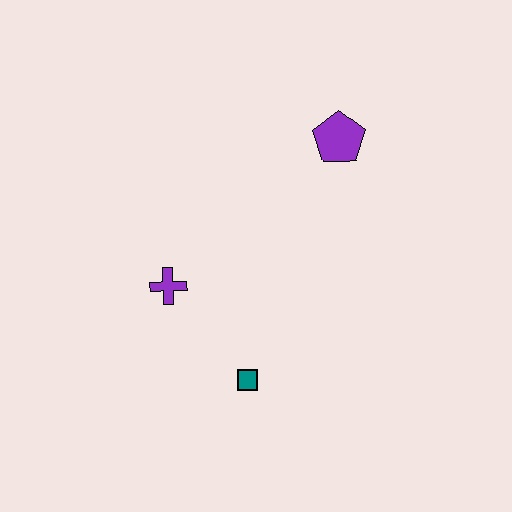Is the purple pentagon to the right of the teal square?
Yes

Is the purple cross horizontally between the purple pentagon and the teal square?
No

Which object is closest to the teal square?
The purple cross is closest to the teal square.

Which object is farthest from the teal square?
The purple pentagon is farthest from the teal square.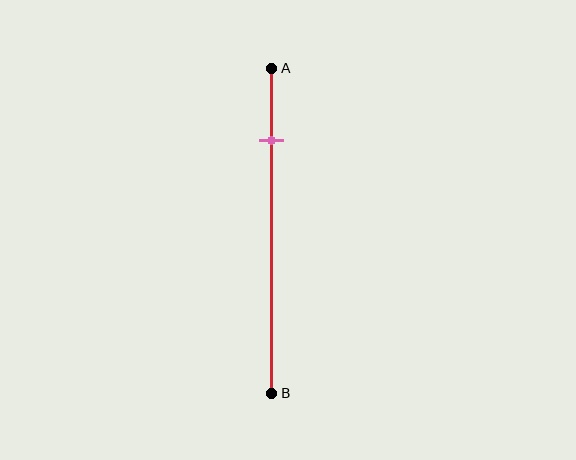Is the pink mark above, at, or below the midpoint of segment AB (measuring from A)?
The pink mark is above the midpoint of segment AB.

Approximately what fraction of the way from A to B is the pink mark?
The pink mark is approximately 20% of the way from A to B.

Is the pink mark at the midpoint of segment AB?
No, the mark is at about 20% from A, not at the 50% midpoint.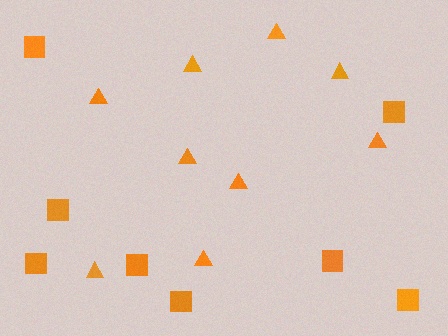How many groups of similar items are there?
There are 2 groups: one group of squares (8) and one group of triangles (9).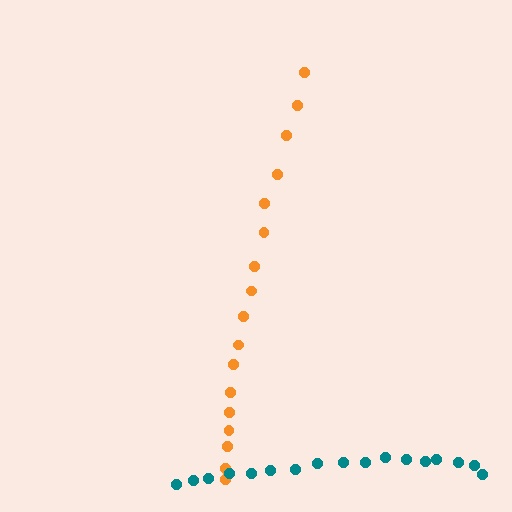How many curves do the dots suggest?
There are 2 distinct paths.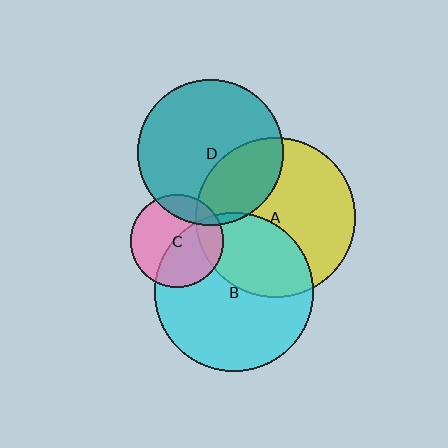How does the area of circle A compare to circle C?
Approximately 3.0 times.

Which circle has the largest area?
Circle A (yellow).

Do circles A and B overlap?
Yes.